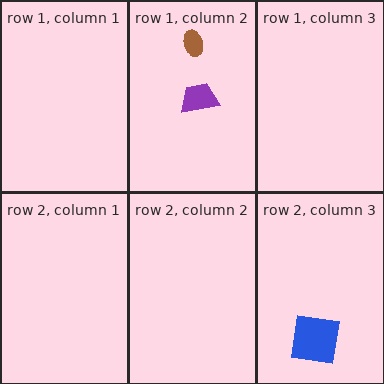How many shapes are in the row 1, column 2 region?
2.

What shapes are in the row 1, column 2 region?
The brown ellipse, the purple trapezoid.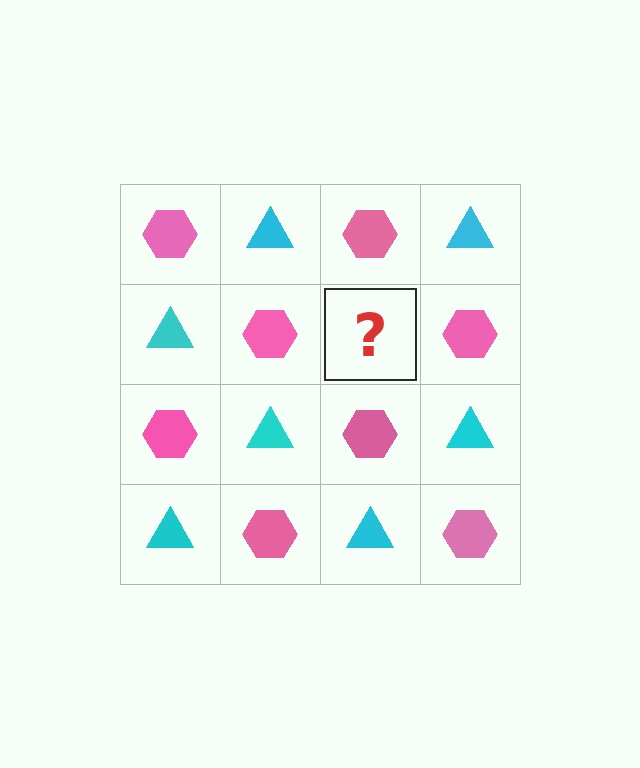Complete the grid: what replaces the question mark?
The question mark should be replaced with a cyan triangle.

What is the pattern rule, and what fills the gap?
The rule is that it alternates pink hexagon and cyan triangle in a checkerboard pattern. The gap should be filled with a cyan triangle.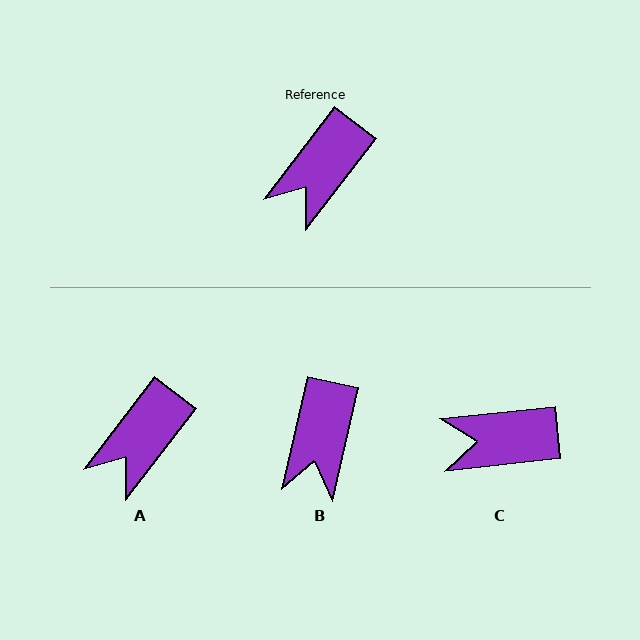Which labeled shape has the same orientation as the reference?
A.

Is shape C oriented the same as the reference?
No, it is off by about 46 degrees.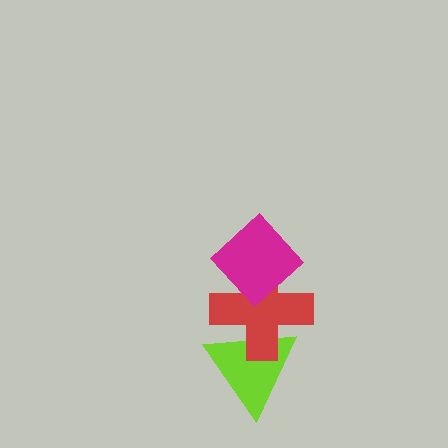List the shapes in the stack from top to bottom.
From top to bottom: the magenta diamond, the red cross, the lime triangle.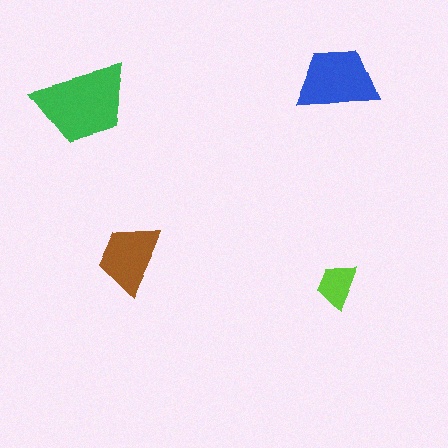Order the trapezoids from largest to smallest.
the green one, the blue one, the brown one, the lime one.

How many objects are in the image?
There are 4 objects in the image.